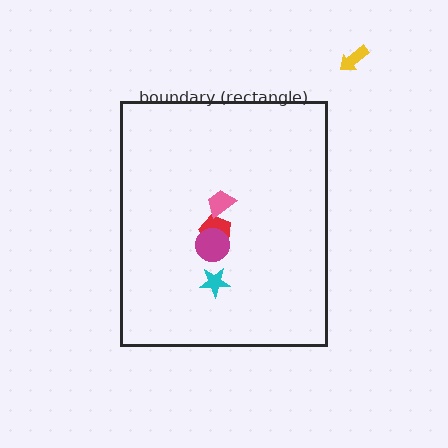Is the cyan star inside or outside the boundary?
Inside.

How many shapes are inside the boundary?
4 inside, 1 outside.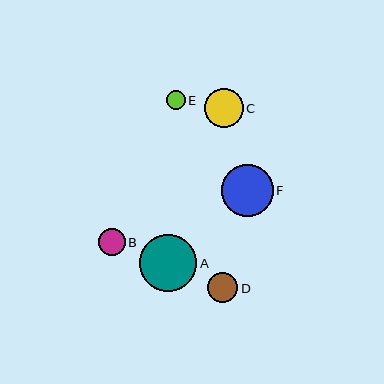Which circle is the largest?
Circle A is the largest with a size of approximately 57 pixels.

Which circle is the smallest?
Circle E is the smallest with a size of approximately 18 pixels.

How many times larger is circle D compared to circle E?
Circle D is approximately 1.7 times the size of circle E.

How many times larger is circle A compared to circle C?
Circle A is approximately 1.5 times the size of circle C.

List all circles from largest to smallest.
From largest to smallest: A, F, C, D, B, E.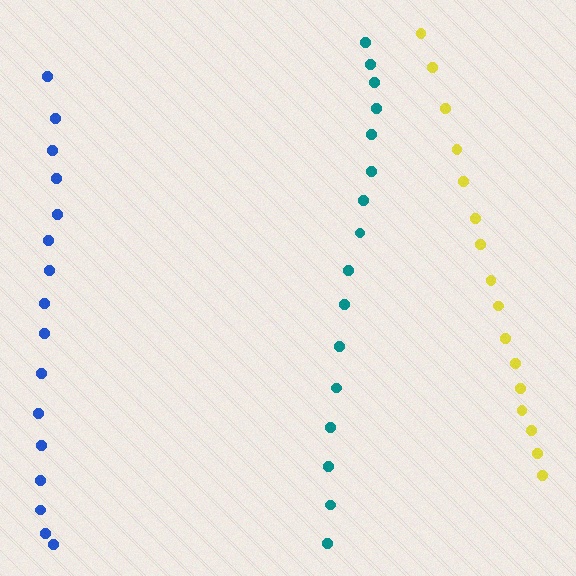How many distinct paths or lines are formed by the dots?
There are 3 distinct paths.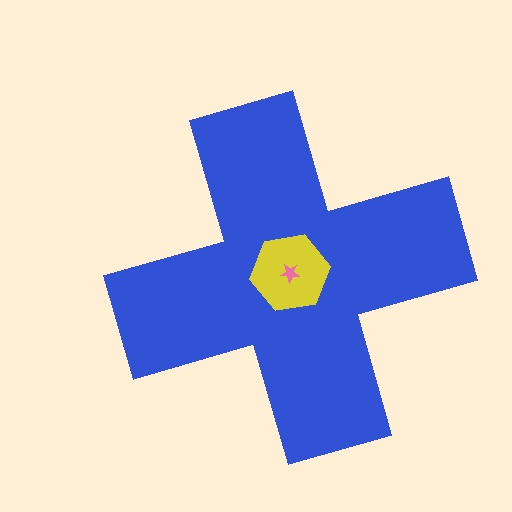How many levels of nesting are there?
3.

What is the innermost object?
The pink star.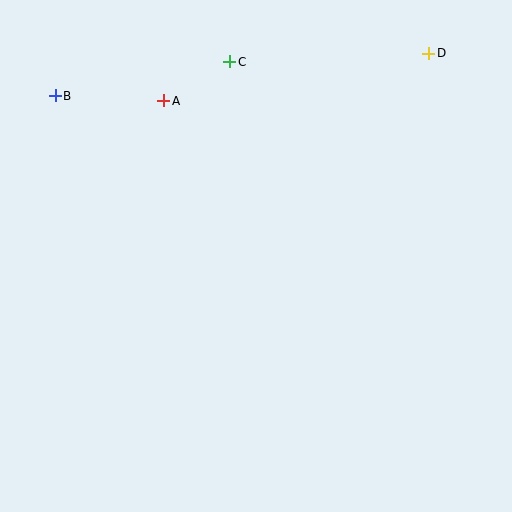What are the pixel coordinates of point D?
Point D is at (429, 53).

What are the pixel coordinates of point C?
Point C is at (230, 62).